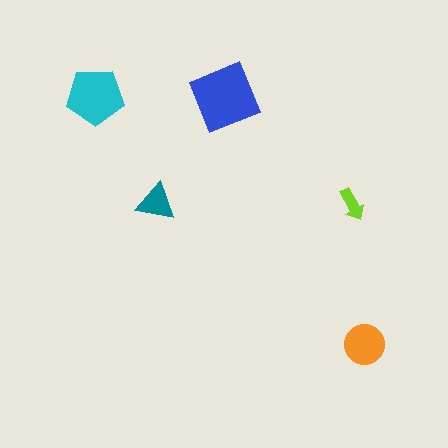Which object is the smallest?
The lime arrow.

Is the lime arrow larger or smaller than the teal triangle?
Smaller.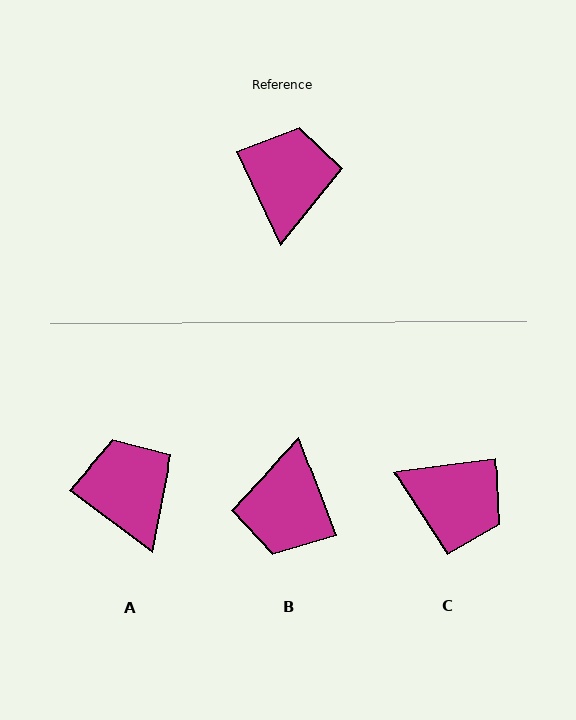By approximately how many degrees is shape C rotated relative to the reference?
Approximately 108 degrees clockwise.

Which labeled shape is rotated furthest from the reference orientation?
B, about 176 degrees away.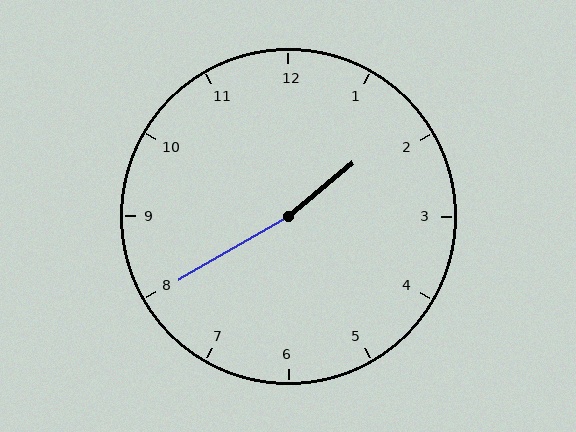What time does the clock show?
1:40.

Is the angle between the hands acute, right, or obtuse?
It is obtuse.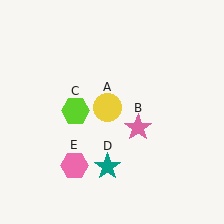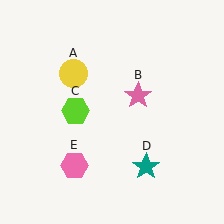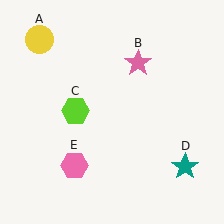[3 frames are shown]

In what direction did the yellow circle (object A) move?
The yellow circle (object A) moved up and to the left.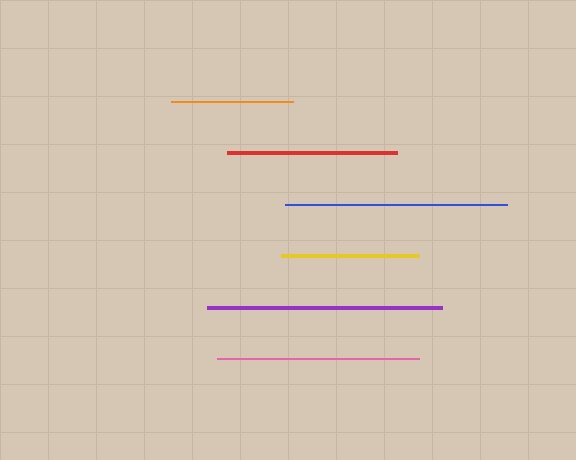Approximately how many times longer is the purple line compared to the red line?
The purple line is approximately 1.4 times the length of the red line.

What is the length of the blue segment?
The blue segment is approximately 222 pixels long.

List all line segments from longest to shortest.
From longest to shortest: purple, blue, pink, red, yellow, orange.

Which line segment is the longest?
The purple line is the longest at approximately 235 pixels.